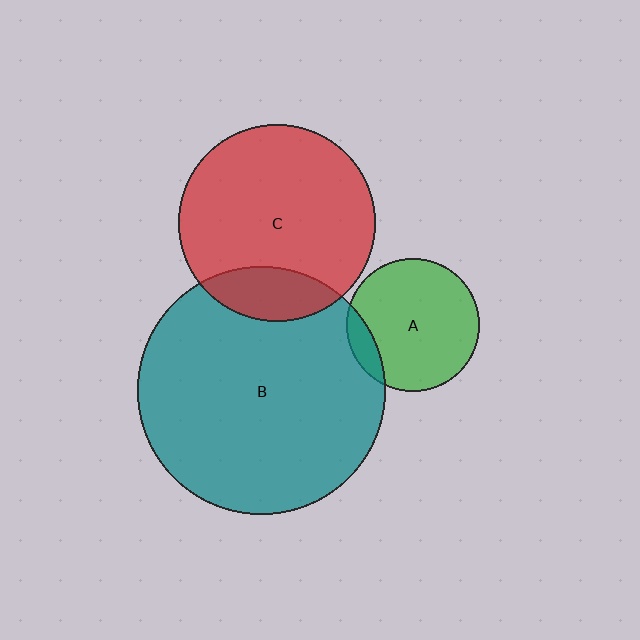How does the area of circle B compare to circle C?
Approximately 1.6 times.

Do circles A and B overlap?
Yes.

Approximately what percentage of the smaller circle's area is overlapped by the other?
Approximately 10%.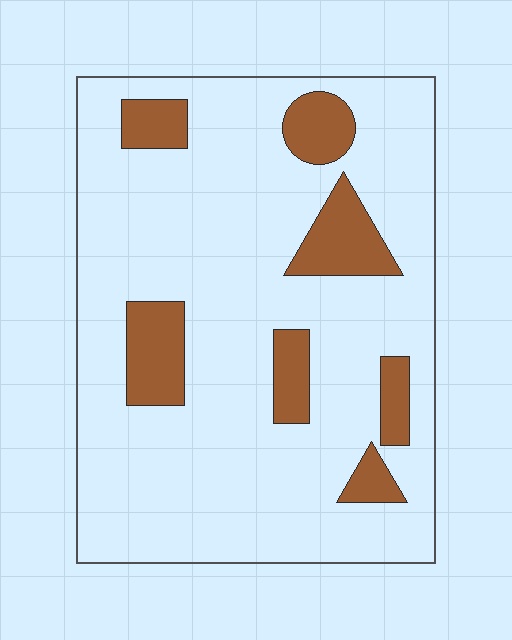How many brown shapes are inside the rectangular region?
7.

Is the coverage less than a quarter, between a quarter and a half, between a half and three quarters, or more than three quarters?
Less than a quarter.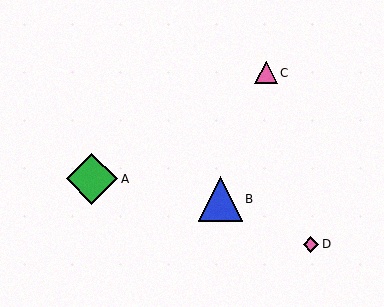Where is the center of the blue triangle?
The center of the blue triangle is at (220, 199).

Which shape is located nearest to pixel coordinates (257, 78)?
The pink triangle (labeled C) at (266, 73) is nearest to that location.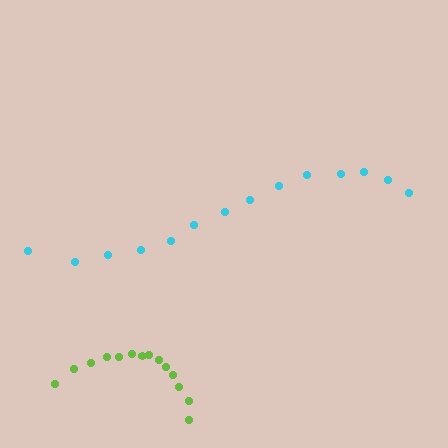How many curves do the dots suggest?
There are 2 distinct paths.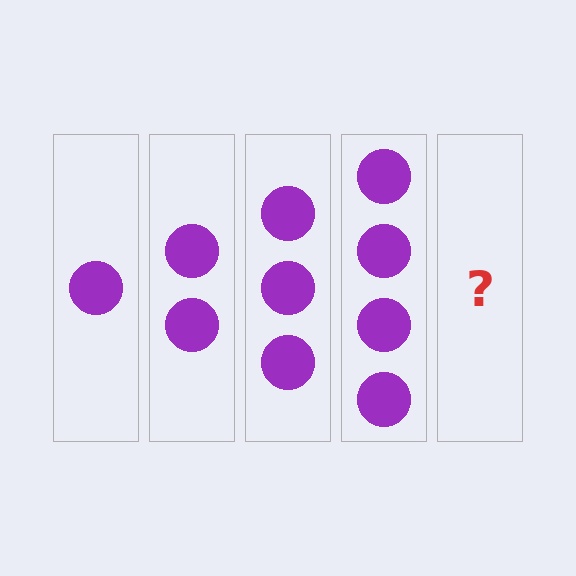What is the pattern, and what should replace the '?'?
The pattern is that each step adds one more circle. The '?' should be 5 circles.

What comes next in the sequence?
The next element should be 5 circles.